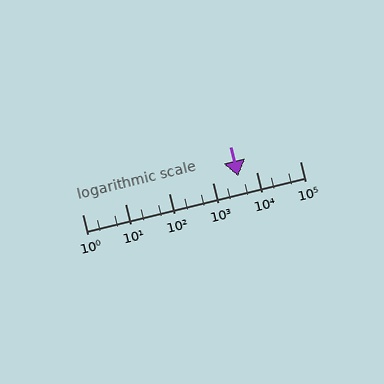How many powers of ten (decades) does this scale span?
The scale spans 5 decades, from 1 to 100000.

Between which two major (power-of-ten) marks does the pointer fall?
The pointer is between 1000 and 10000.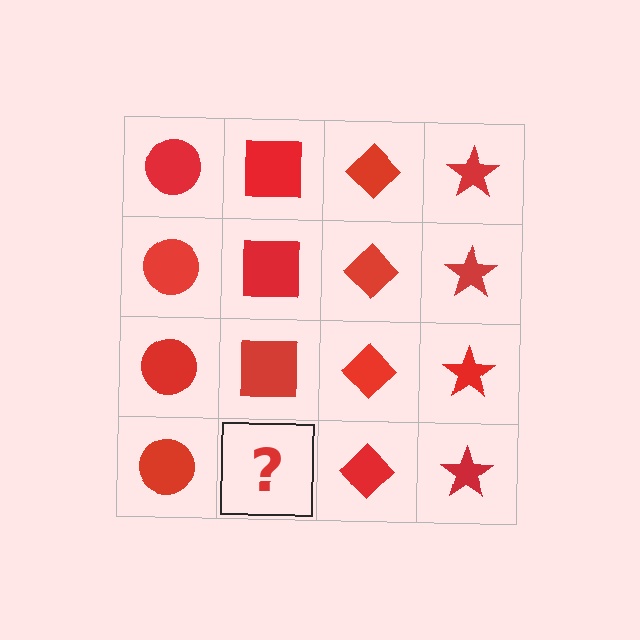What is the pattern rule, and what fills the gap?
The rule is that each column has a consistent shape. The gap should be filled with a red square.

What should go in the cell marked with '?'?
The missing cell should contain a red square.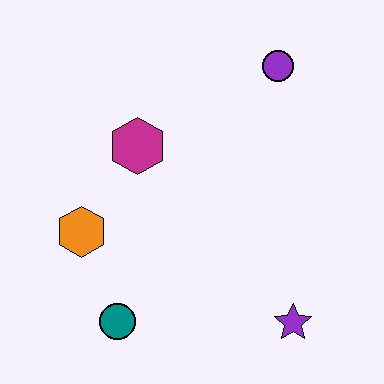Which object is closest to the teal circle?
The orange hexagon is closest to the teal circle.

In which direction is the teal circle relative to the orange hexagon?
The teal circle is below the orange hexagon.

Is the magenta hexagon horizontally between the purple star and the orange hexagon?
Yes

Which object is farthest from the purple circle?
The teal circle is farthest from the purple circle.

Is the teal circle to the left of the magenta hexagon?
Yes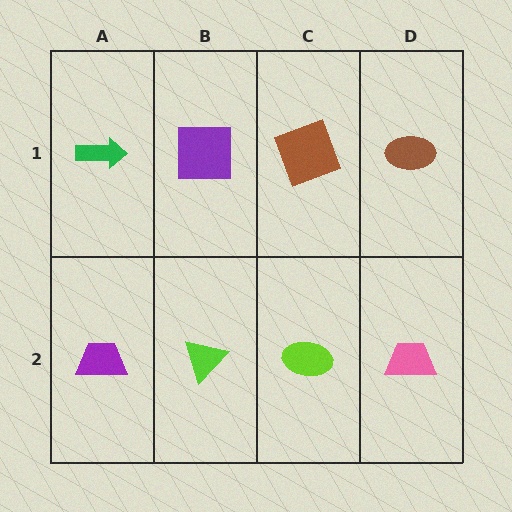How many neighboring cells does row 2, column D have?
2.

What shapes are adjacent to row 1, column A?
A purple trapezoid (row 2, column A), a purple square (row 1, column B).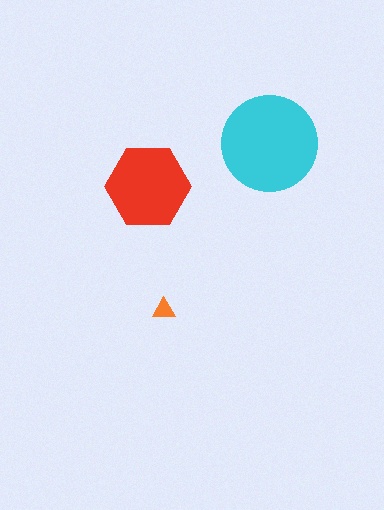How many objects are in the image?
There are 3 objects in the image.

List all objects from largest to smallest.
The cyan circle, the red hexagon, the orange triangle.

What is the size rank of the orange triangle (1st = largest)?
3rd.